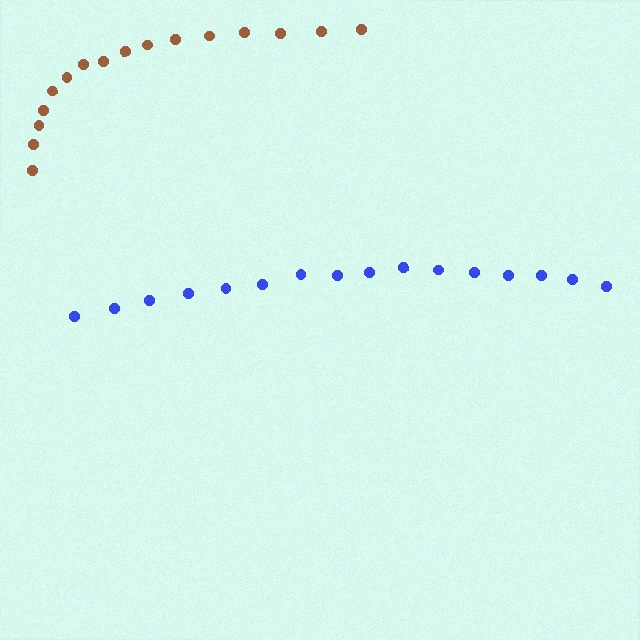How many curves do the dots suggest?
There are 2 distinct paths.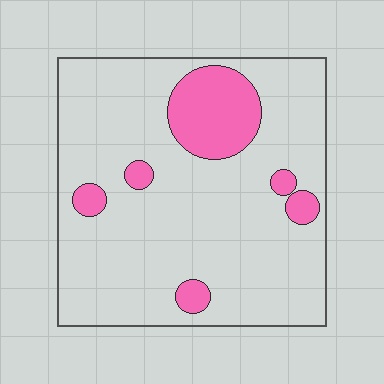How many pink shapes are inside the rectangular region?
6.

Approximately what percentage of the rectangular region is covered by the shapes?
Approximately 15%.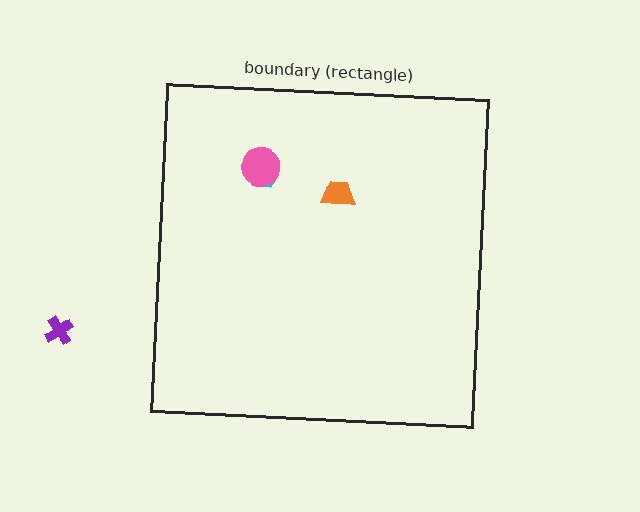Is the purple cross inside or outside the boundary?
Outside.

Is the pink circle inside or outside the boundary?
Inside.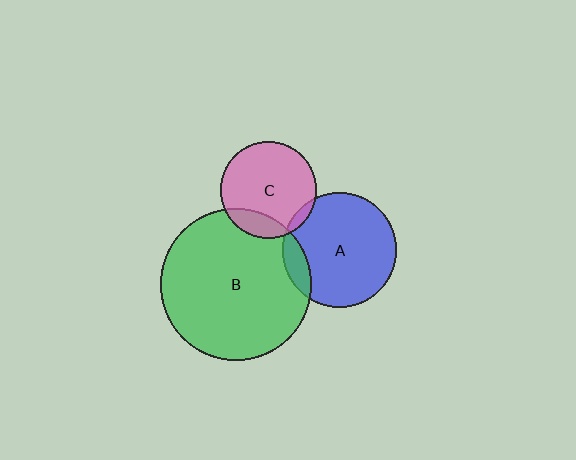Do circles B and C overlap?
Yes.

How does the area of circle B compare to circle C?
Approximately 2.5 times.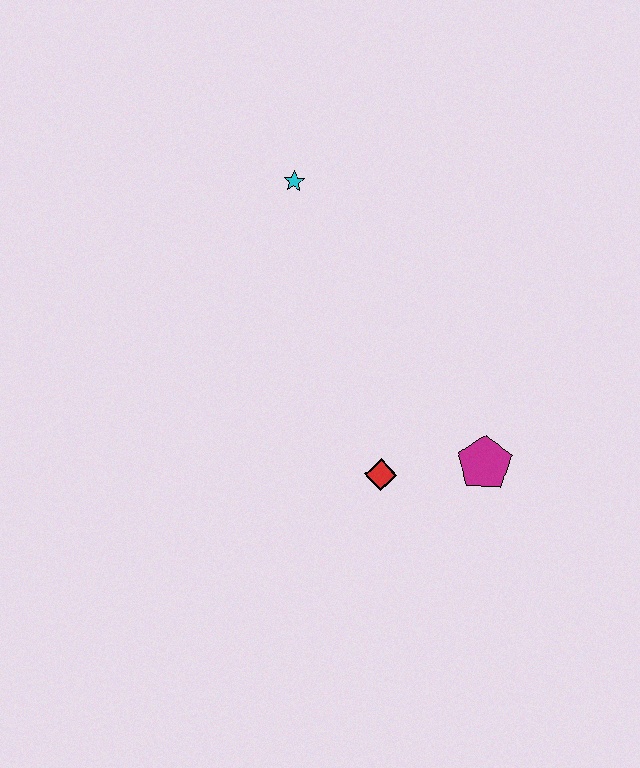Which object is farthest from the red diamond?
The cyan star is farthest from the red diamond.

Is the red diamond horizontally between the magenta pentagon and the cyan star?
Yes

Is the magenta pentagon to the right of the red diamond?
Yes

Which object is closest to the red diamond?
The magenta pentagon is closest to the red diamond.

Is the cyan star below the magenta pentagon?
No